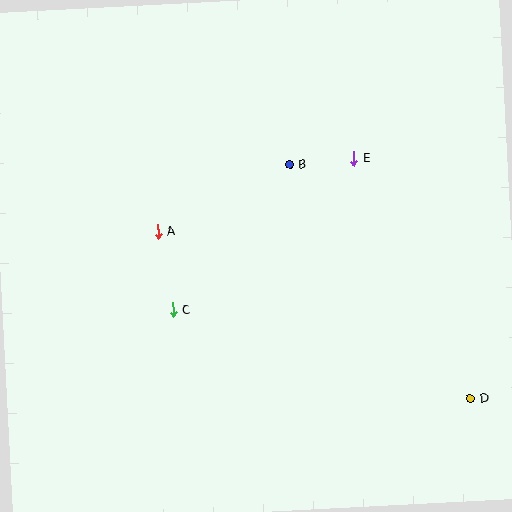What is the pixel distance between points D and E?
The distance between D and E is 267 pixels.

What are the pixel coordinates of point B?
Point B is at (289, 165).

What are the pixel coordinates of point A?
Point A is at (158, 232).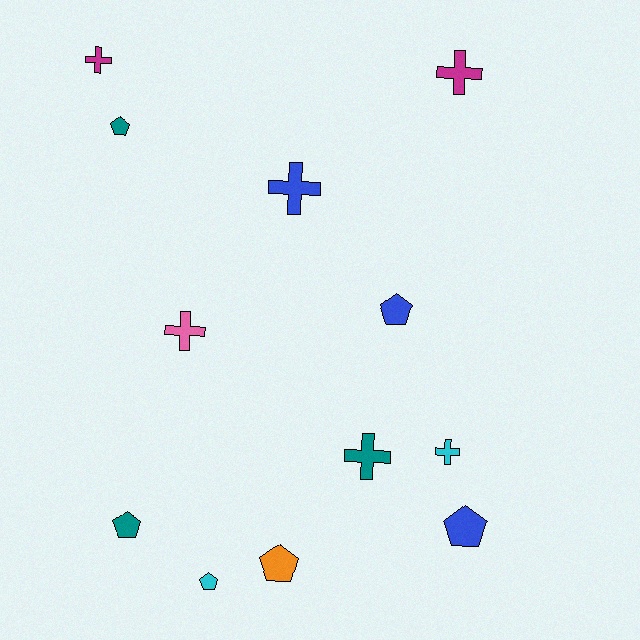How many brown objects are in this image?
There are no brown objects.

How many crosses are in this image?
There are 6 crosses.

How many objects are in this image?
There are 12 objects.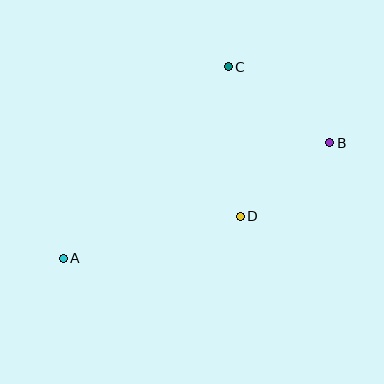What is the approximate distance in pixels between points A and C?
The distance between A and C is approximately 253 pixels.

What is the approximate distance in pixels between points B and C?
The distance between B and C is approximately 127 pixels.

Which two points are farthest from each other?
Points A and B are farthest from each other.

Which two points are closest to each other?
Points B and D are closest to each other.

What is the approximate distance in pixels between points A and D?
The distance between A and D is approximately 182 pixels.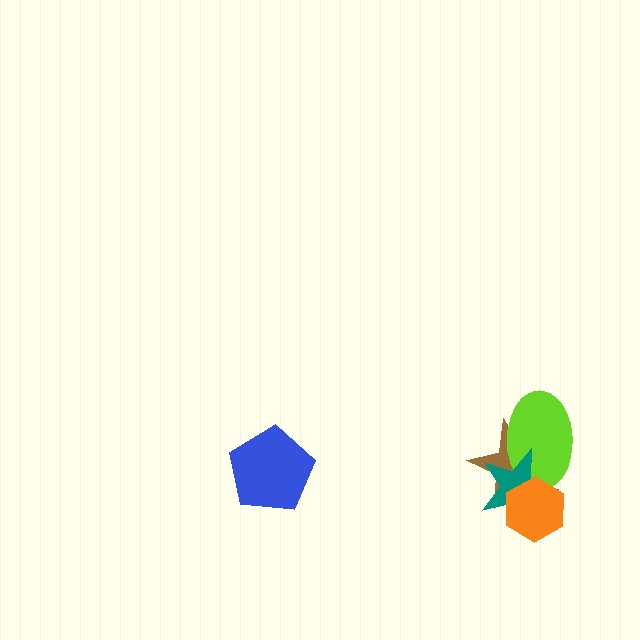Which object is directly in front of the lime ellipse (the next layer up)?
The teal star is directly in front of the lime ellipse.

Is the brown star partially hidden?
Yes, it is partially covered by another shape.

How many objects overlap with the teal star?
3 objects overlap with the teal star.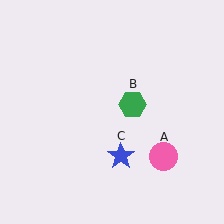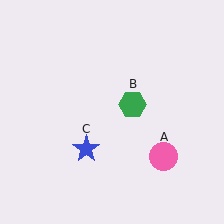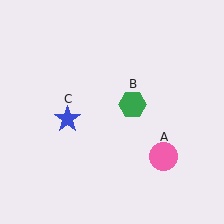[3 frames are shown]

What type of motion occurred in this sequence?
The blue star (object C) rotated clockwise around the center of the scene.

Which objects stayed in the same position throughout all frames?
Pink circle (object A) and green hexagon (object B) remained stationary.